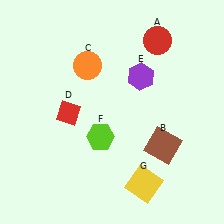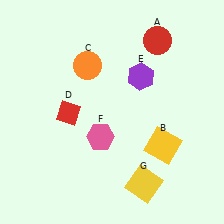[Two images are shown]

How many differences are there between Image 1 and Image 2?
There are 2 differences between the two images.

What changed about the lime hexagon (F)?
In Image 1, F is lime. In Image 2, it changed to pink.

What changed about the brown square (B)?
In Image 1, B is brown. In Image 2, it changed to yellow.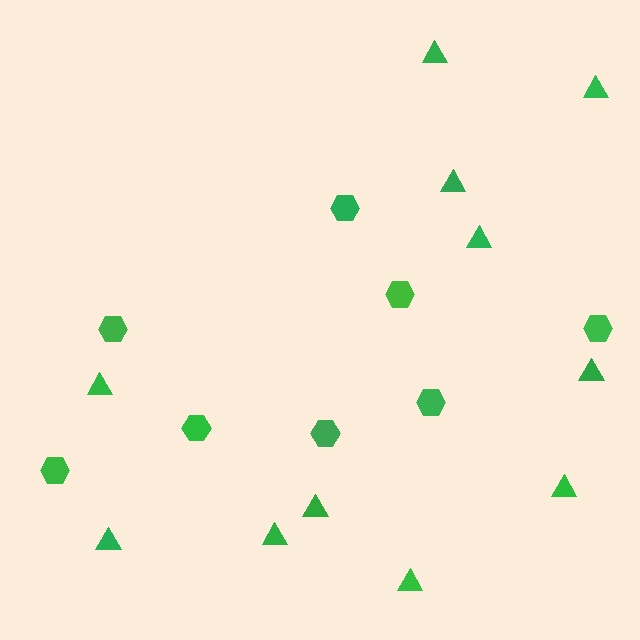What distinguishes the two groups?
There are 2 groups: one group of hexagons (8) and one group of triangles (11).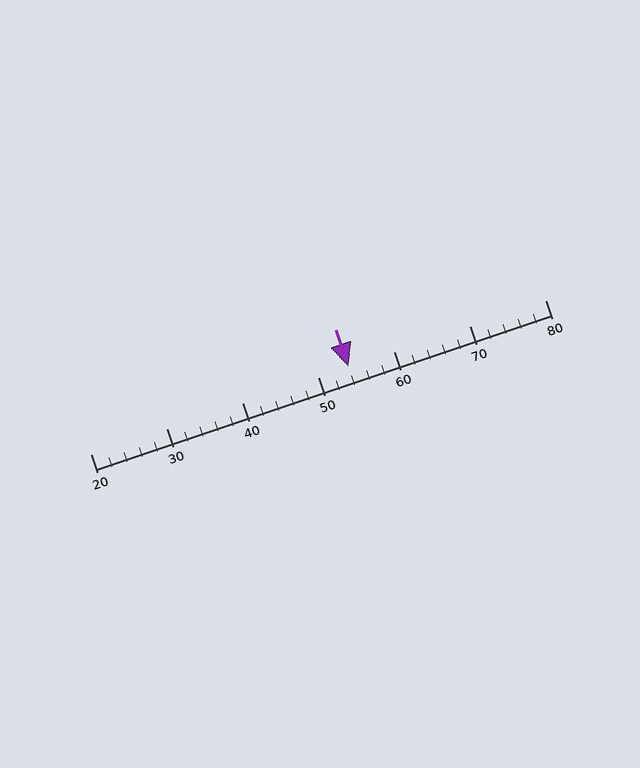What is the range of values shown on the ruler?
The ruler shows values from 20 to 80.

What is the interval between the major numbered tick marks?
The major tick marks are spaced 10 units apart.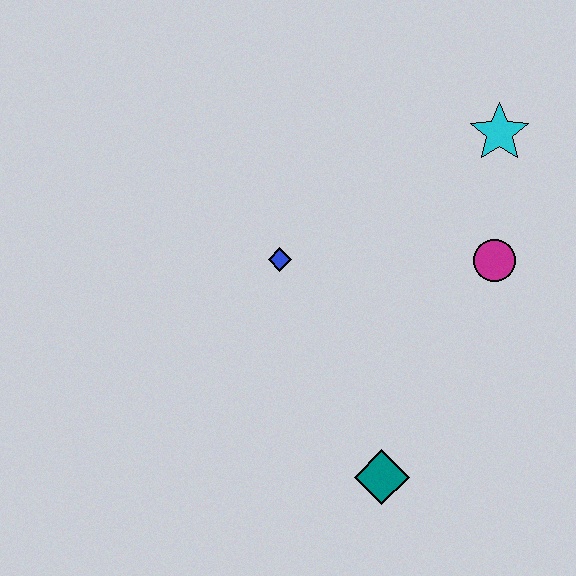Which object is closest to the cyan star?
The magenta circle is closest to the cyan star.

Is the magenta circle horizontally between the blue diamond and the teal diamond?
No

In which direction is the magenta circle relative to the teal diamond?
The magenta circle is above the teal diamond.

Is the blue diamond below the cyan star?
Yes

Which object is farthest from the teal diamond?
The cyan star is farthest from the teal diamond.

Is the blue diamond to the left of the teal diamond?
Yes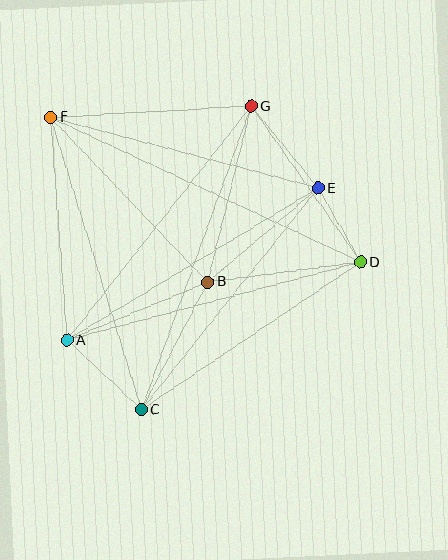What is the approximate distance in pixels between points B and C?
The distance between B and C is approximately 144 pixels.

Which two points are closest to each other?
Points D and E are closest to each other.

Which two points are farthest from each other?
Points D and F are farthest from each other.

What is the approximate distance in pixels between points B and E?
The distance between B and E is approximately 145 pixels.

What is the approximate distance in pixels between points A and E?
The distance between A and E is approximately 294 pixels.